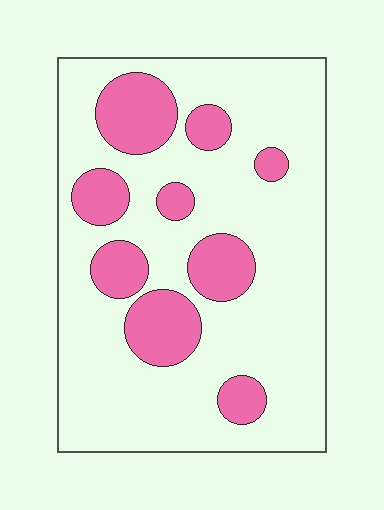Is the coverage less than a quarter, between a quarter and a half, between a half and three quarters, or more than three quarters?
Less than a quarter.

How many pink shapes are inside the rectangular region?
9.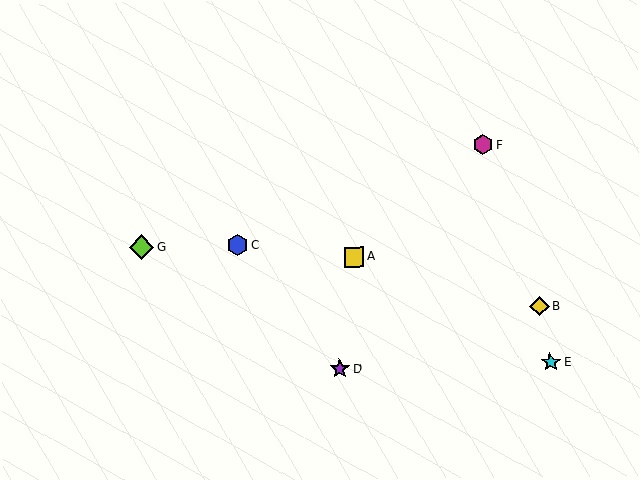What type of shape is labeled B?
Shape B is a yellow diamond.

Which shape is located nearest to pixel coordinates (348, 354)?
The purple star (labeled D) at (339, 368) is nearest to that location.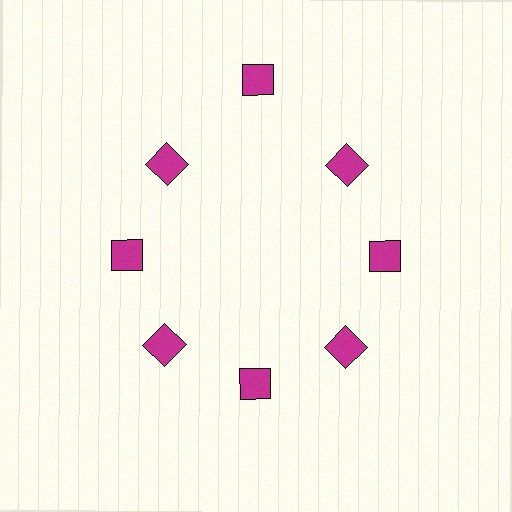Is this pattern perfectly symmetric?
No. The 8 magenta diamonds are arranged in a ring, but one element near the 12 o'clock position is pushed outward from the center, breaking the 8-fold rotational symmetry.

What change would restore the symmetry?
The symmetry would be restored by moving it inward, back onto the ring so that all 8 diamonds sit at equal angles and equal distance from the center.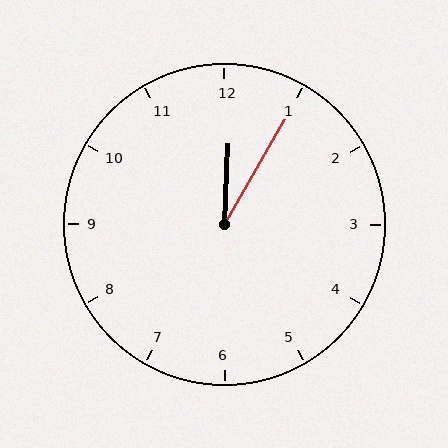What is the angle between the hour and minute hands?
Approximately 28 degrees.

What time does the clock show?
12:05.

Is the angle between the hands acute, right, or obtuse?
It is acute.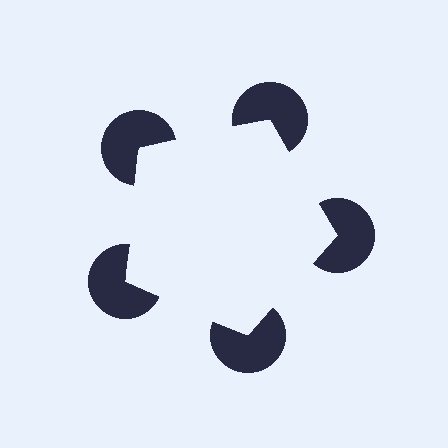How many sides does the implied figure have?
5 sides.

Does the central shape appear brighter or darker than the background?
It typically appears slightly brighter than the background, even though no actual brightness change is drawn.